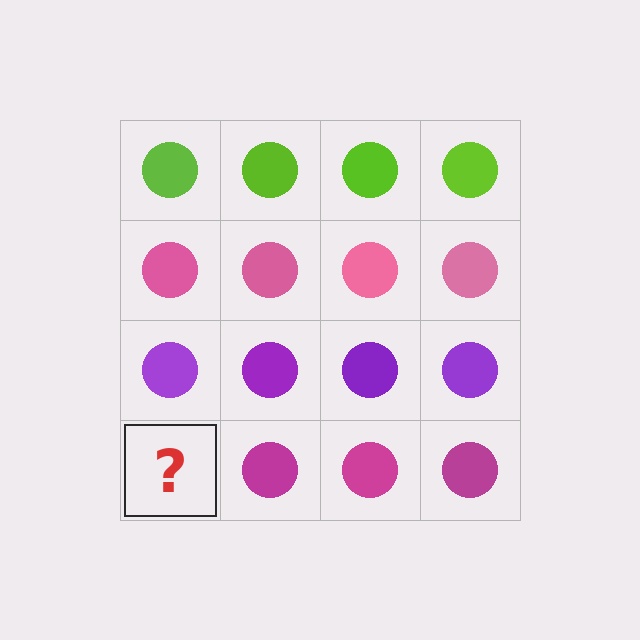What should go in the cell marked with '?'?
The missing cell should contain a magenta circle.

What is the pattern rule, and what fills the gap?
The rule is that each row has a consistent color. The gap should be filled with a magenta circle.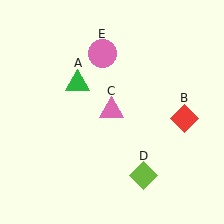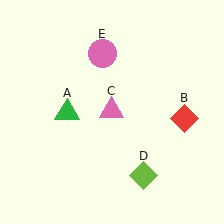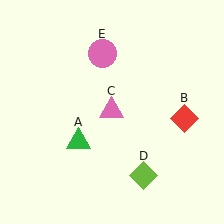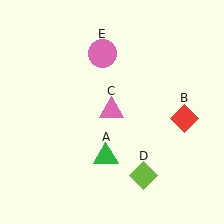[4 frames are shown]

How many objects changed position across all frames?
1 object changed position: green triangle (object A).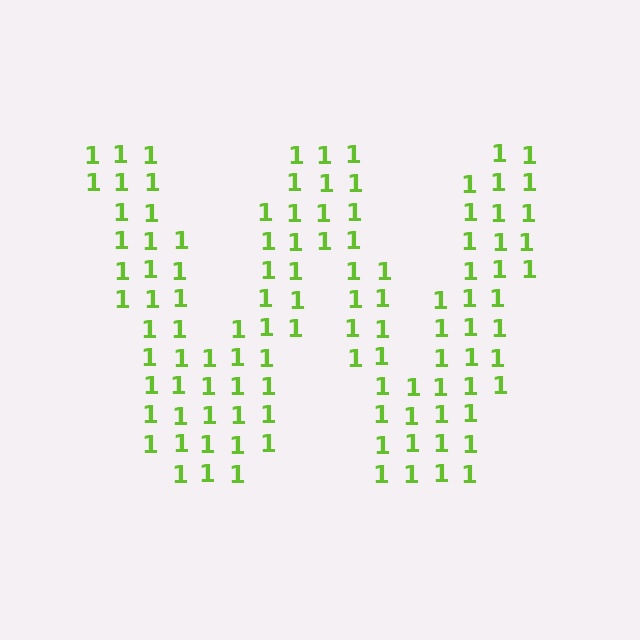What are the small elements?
The small elements are digit 1's.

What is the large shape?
The large shape is the letter W.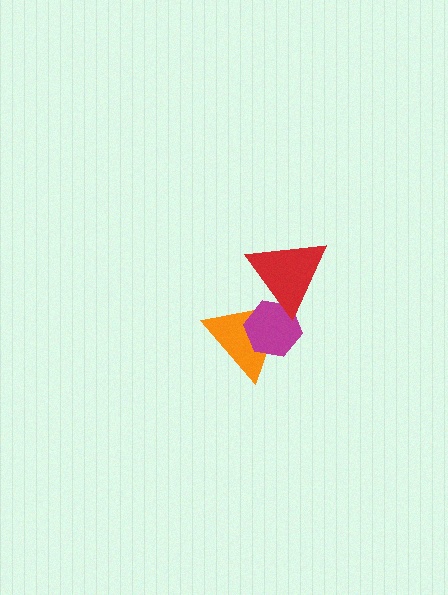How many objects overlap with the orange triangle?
2 objects overlap with the orange triangle.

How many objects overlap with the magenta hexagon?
2 objects overlap with the magenta hexagon.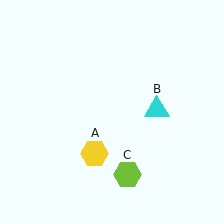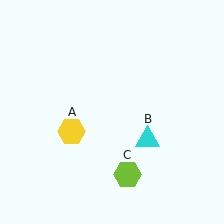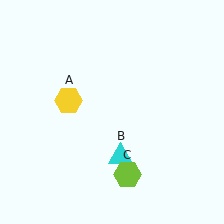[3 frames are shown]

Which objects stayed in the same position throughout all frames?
Lime hexagon (object C) remained stationary.